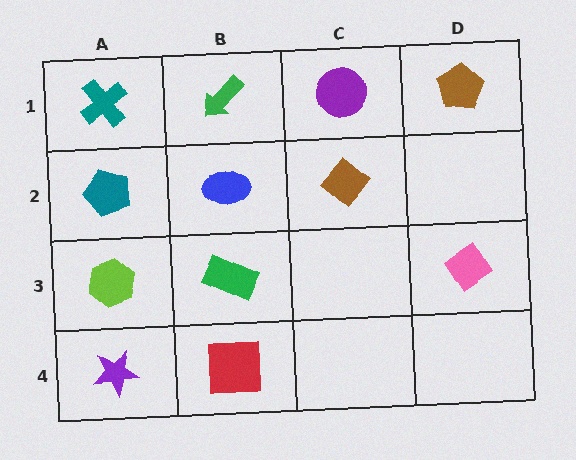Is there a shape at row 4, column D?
No, that cell is empty.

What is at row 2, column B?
A blue ellipse.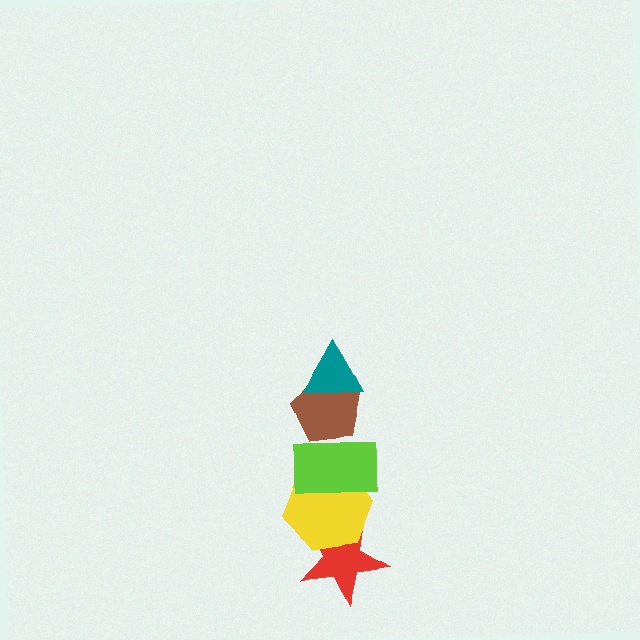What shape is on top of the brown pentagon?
The teal triangle is on top of the brown pentagon.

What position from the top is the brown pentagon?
The brown pentagon is 2nd from the top.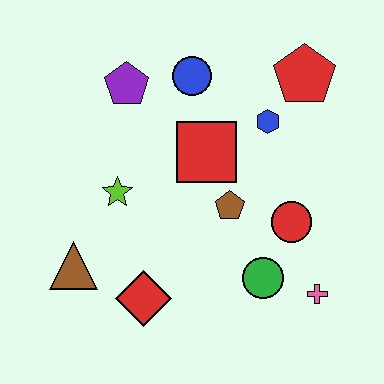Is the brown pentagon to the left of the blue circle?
No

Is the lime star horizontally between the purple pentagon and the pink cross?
No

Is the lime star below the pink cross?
No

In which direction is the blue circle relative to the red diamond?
The blue circle is above the red diamond.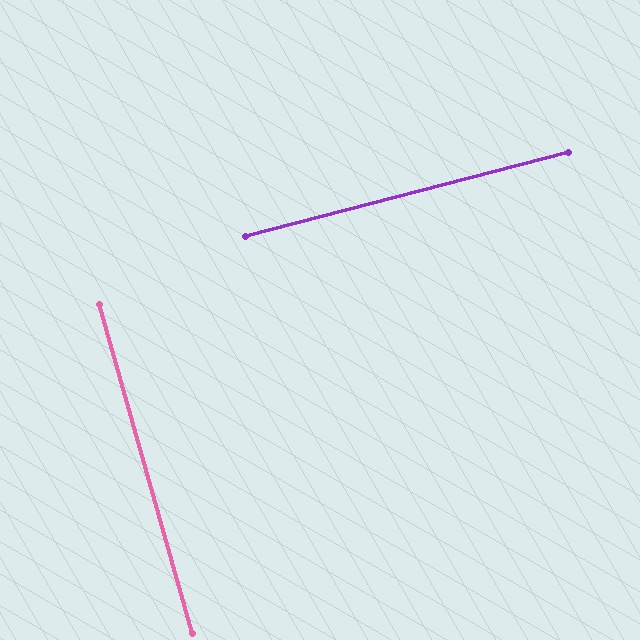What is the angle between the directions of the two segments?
Approximately 89 degrees.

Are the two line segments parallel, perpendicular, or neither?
Perpendicular — they meet at approximately 89°.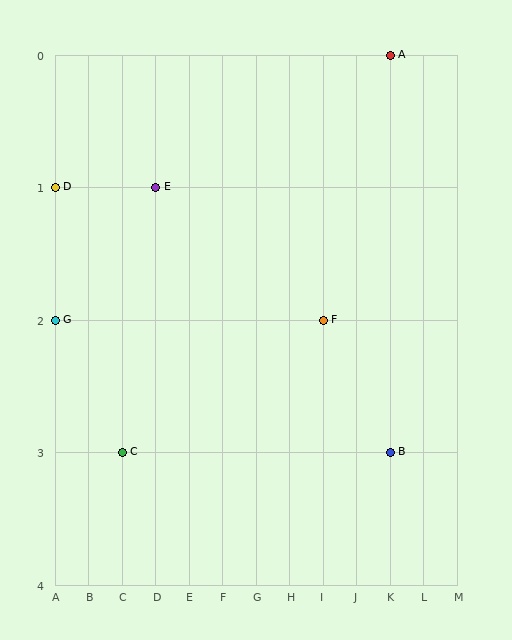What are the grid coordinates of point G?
Point G is at grid coordinates (A, 2).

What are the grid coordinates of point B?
Point B is at grid coordinates (K, 3).